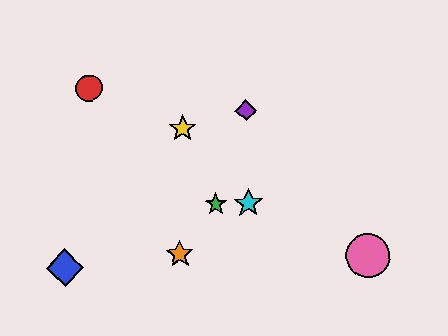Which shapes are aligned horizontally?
The green star, the cyan star are aligned horizontally.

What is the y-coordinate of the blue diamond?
The blue diamond is at y≈268.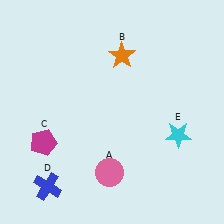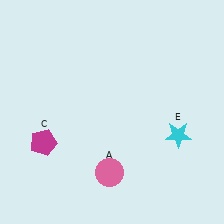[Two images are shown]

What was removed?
The blue cross (D), the orange star (B) were removed in Image 2.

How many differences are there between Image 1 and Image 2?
There are 2 differences between the two images.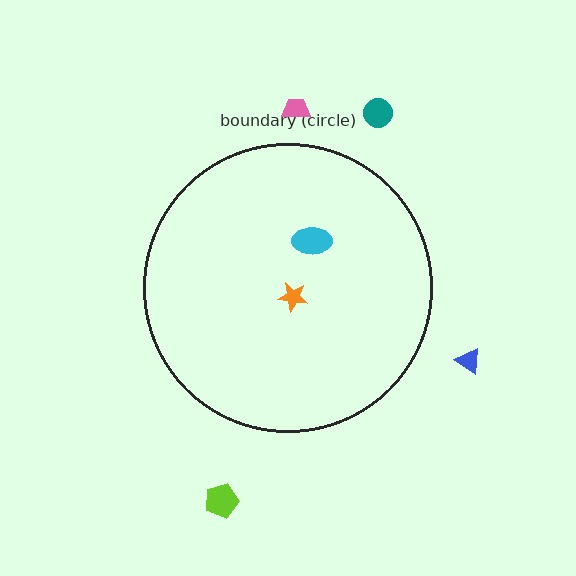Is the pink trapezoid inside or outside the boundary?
Outside.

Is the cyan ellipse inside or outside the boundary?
Inside.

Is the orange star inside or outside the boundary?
Inside.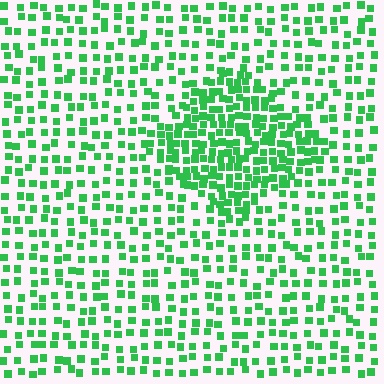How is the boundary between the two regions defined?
The boundary is defined by a change in element density (approximately 2.1x ratio). All elements are the same color, size, and shape.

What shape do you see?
I see a diamond.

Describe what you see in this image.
The image contains small green elements arranged at two different densities. A diamond-shaped region is visible where the elements are more densely packed than the surrounding area.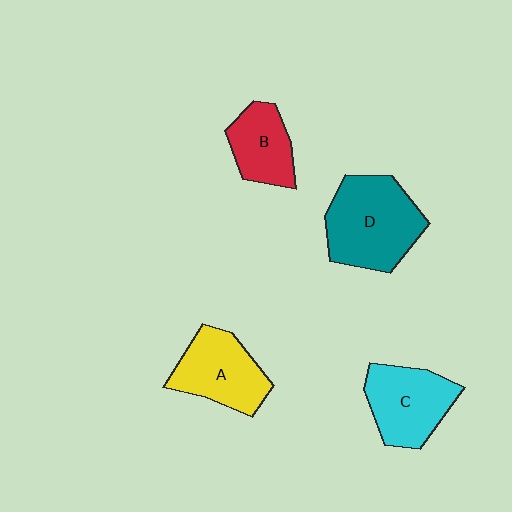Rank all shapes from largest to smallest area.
From largest to smallest: D (teal), C (cyan), A (yellow), B (red).